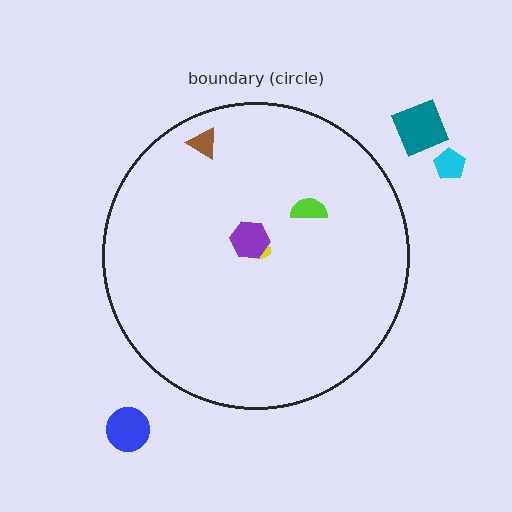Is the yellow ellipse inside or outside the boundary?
Inside.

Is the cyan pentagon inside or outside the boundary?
Outside.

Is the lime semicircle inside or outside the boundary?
Inside.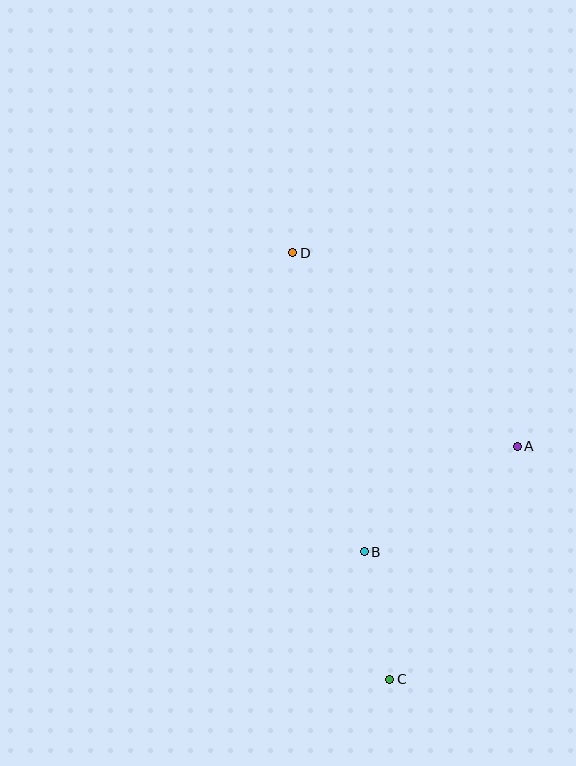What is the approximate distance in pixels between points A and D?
The distance between A and D is approximately 296 pixels.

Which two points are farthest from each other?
Points C and D are farthest from each other.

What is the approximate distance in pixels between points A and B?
The distance between A and B is approximately 186 pixels.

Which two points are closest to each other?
Points B and C are closest to each other.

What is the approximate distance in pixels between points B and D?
The distance between B and D is approximately 307 pixels.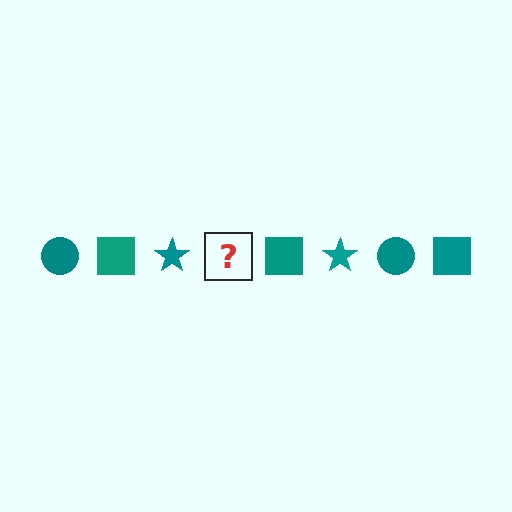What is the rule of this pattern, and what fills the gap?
The rule is that the pattern cycles through circle, square, star shapes in teal. The gap should be filled with a teal circle.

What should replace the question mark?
The question mark should be replaced with a teal circle.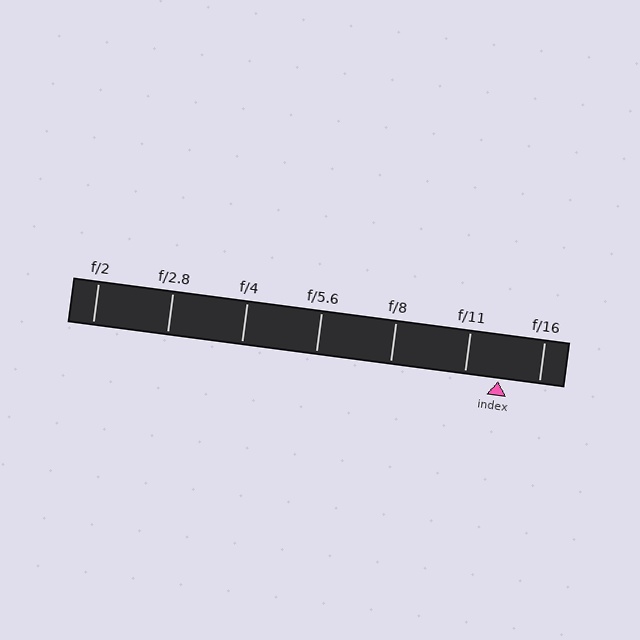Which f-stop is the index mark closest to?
The index mark is closest to f/11.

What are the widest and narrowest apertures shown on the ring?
The widest aperture shown is f/2 and the narrowest is f/16.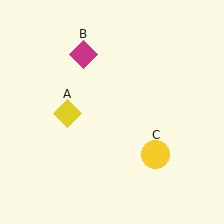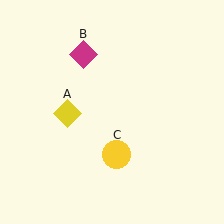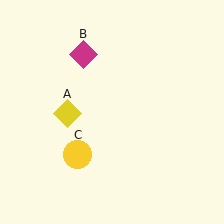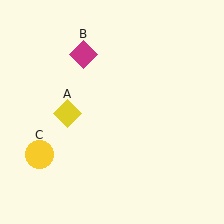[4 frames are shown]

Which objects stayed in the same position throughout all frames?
Yellow diamond (object A) and magenta diamond (object B) remained stationary.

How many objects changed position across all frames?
1 object changed position: yellow circle (object C).